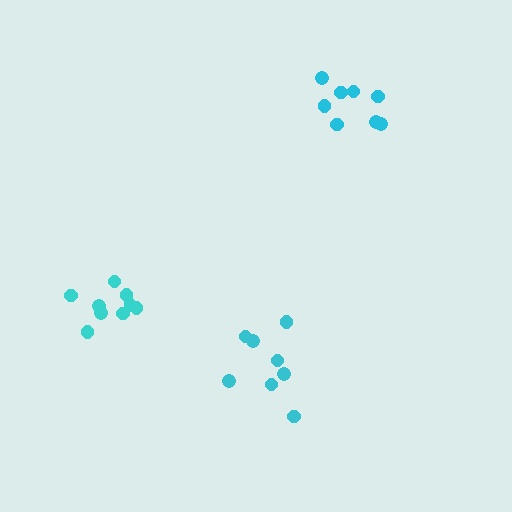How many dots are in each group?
Group 1: 9 dots, Group 2: 8 dots, Group 3: 8 dots (25 total).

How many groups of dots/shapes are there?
There are 3 groups.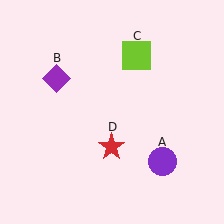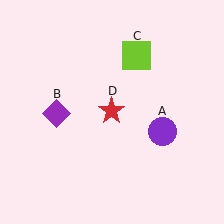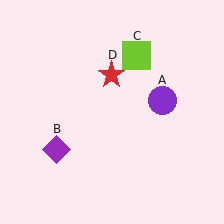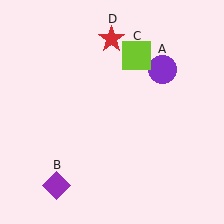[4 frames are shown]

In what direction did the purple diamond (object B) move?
The purple diamond (object B) moved down.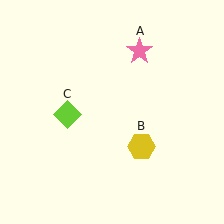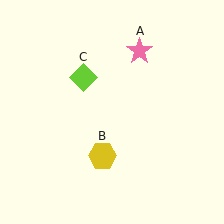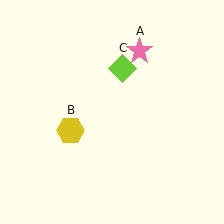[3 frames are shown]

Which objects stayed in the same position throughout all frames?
Pink star (object A) remained stationary.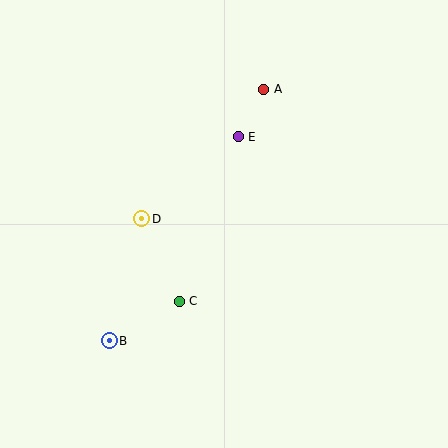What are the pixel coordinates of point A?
Point A is at (264, 89).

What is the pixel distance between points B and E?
The distance between B and E is 241 pixels.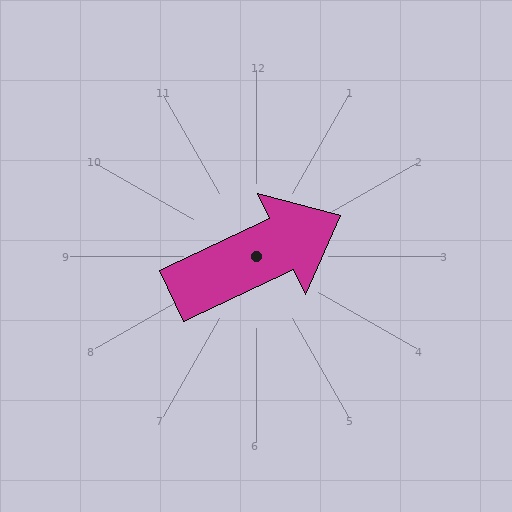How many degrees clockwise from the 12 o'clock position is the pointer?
Approximately 64 degrees.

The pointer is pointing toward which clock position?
Roughly 2 o'clock.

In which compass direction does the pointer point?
Northeast.